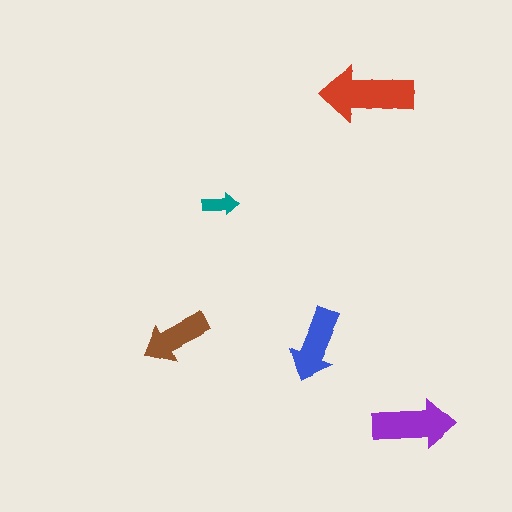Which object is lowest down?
The purple arrow is bottommost.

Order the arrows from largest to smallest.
the red one, the purple one, the blue one, the brown one, the teal one.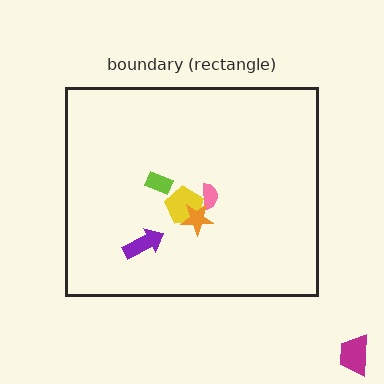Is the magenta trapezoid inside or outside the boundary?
Outside.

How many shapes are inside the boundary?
5 inside, 1 outside.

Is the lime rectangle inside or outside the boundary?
Inside.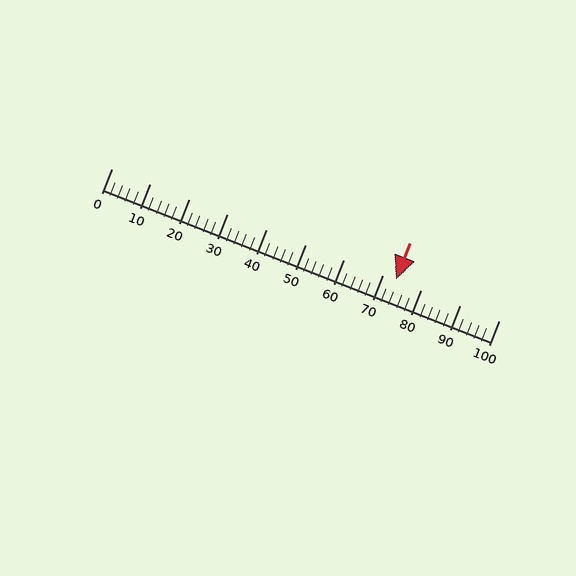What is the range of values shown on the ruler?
The ruler shows values from 0 to 100.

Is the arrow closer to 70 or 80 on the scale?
The arrow is closer to 70.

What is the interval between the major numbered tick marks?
The major tick marks are spaced 10 units apart.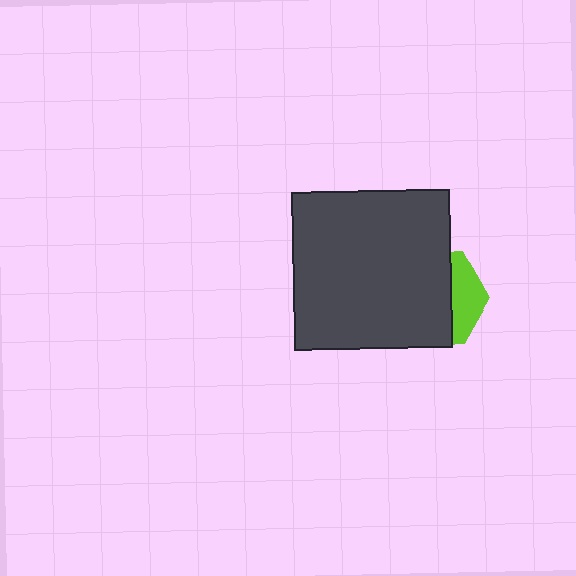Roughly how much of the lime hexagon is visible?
A small part of it is visible (roughly 32%).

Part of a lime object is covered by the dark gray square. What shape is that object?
It is a hexagon.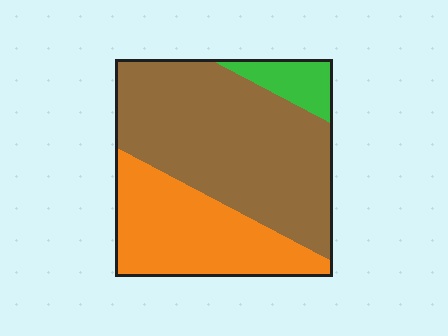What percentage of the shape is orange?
Orange covers about 35% of the shape.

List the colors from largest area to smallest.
From largest to smallest: brown, orange, green.